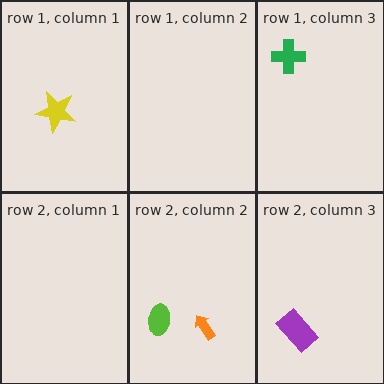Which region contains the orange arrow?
The row 2, column 2 region.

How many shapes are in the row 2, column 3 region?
1.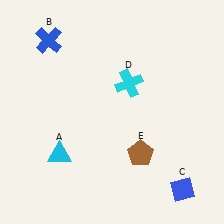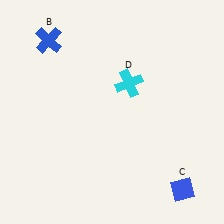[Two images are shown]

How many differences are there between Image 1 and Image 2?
There are 2 differences between the two images.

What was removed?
The brown pentagon (E), the cyan triangle (A) were removed in Image 2.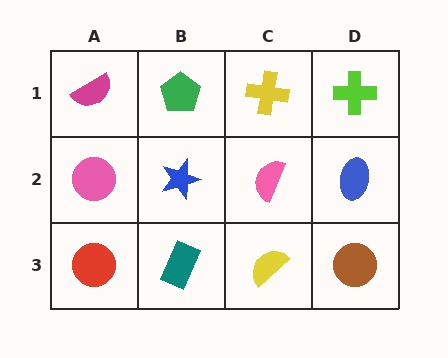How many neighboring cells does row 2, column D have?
3.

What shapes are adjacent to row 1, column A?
A pink circle (row 2, column A), a green pentagon (row 1, column B).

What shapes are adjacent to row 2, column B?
A green pentagon (row 1, column B), a teal rectangle (row 3, column B), a pink circle (row 2, column A), a pink semicircle (row 2, column C).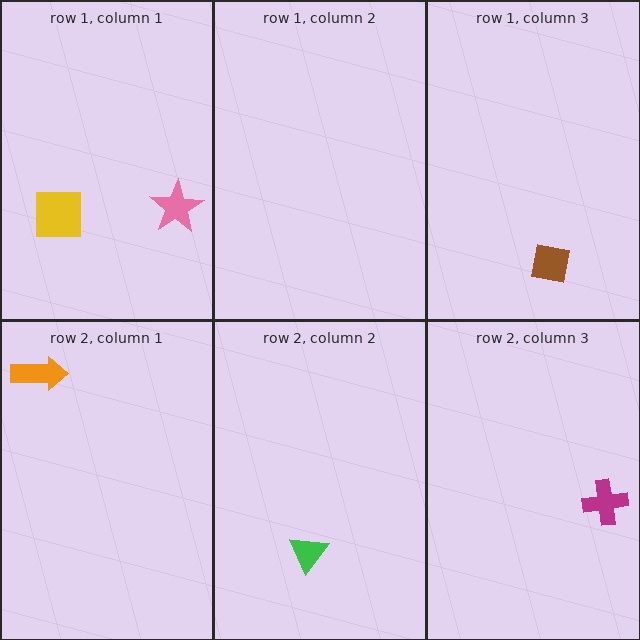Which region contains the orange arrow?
The row 2, column 1 region.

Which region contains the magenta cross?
The row 2, column 3 region.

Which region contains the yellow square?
The row 1, column 1 region.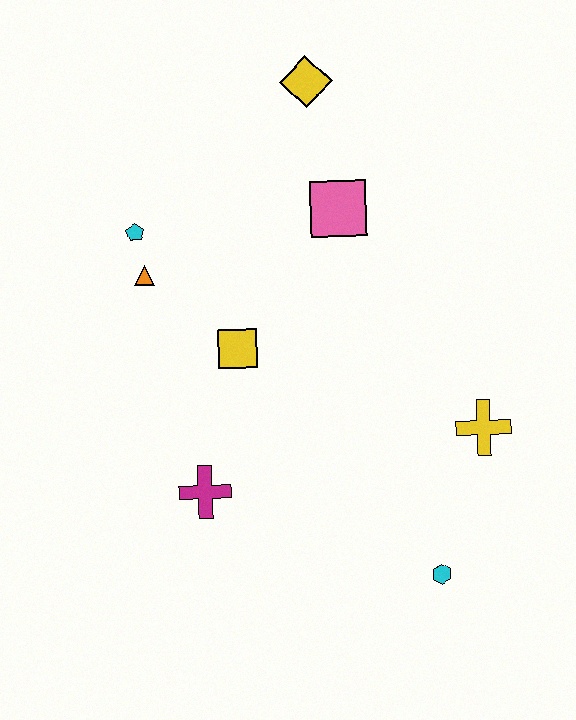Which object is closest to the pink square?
The yellow diamond is closest to the pink square.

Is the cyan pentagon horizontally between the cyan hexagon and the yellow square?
No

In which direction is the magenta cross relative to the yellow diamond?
The magenta cross is below the yellow diamond.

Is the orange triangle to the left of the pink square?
Yes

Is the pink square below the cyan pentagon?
No